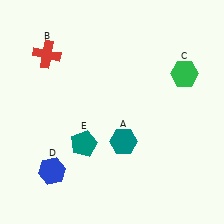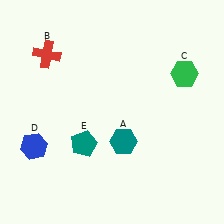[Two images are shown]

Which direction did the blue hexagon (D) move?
The blue hexagon (D) moved up.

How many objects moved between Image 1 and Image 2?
1 object moved between the two images.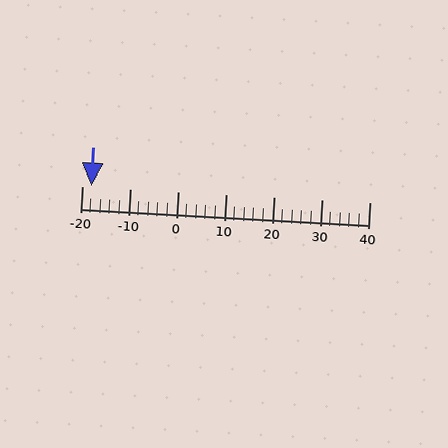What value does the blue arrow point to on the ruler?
The blue arrow points to approximately -18.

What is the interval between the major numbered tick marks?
The major tick marks are spaced 10 units apart.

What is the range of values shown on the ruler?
The ruler shows values from -20 to 40.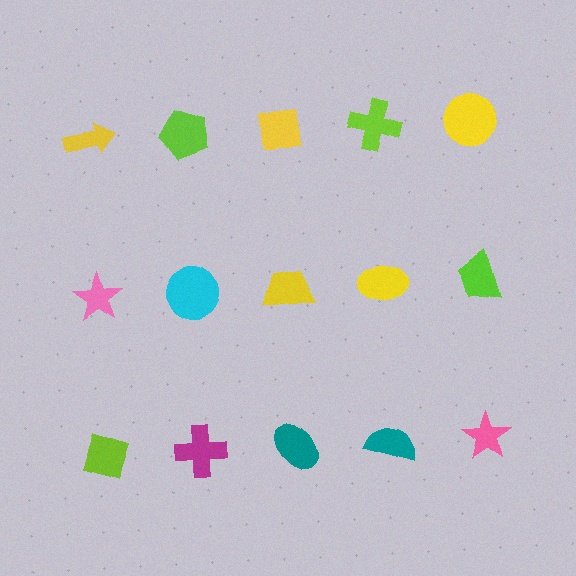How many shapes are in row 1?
5 shapes.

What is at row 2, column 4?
A yellow ellipse.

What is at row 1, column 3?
A yellow square.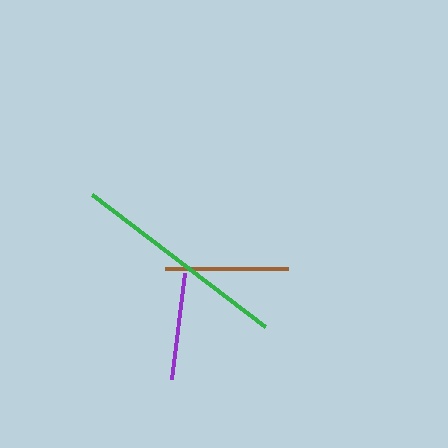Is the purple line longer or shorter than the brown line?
The brown line is longer than the purple line.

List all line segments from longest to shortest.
From longest to shortest: green, brown, purple.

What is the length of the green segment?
The green segment is approximately 218 pixels long.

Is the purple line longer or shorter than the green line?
The green line is longer than the purple line.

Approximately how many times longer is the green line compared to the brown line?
The green line is approximately 1.8 times the length of the brown line.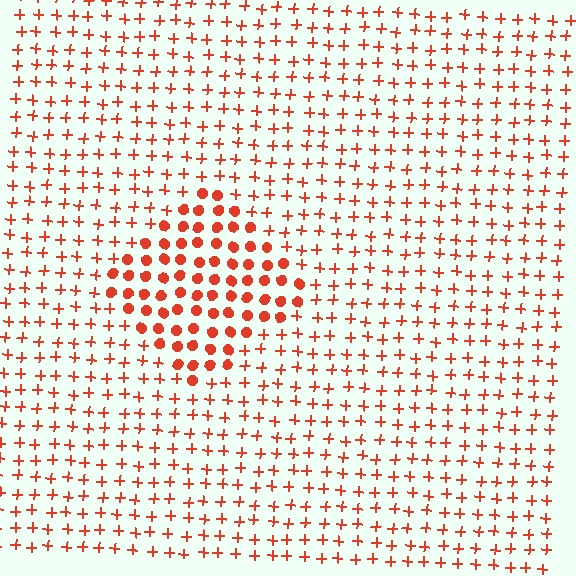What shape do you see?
I see a diamond.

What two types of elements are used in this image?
The image uses circles inside the diamond region and plus signs outside it.